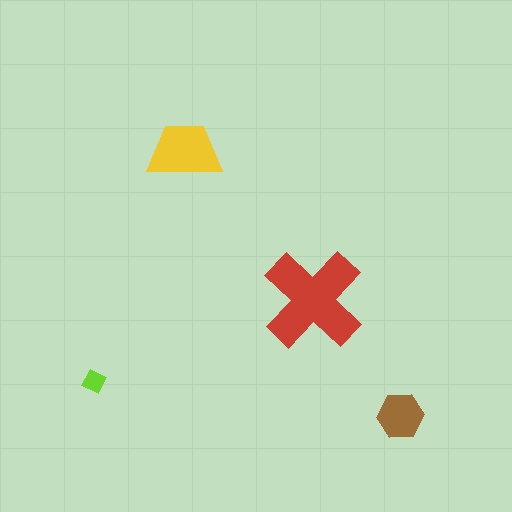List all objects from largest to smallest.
The red cross, the yellow trapezoid, the brown hexagon, the lime diamond.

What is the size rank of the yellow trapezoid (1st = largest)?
2nd.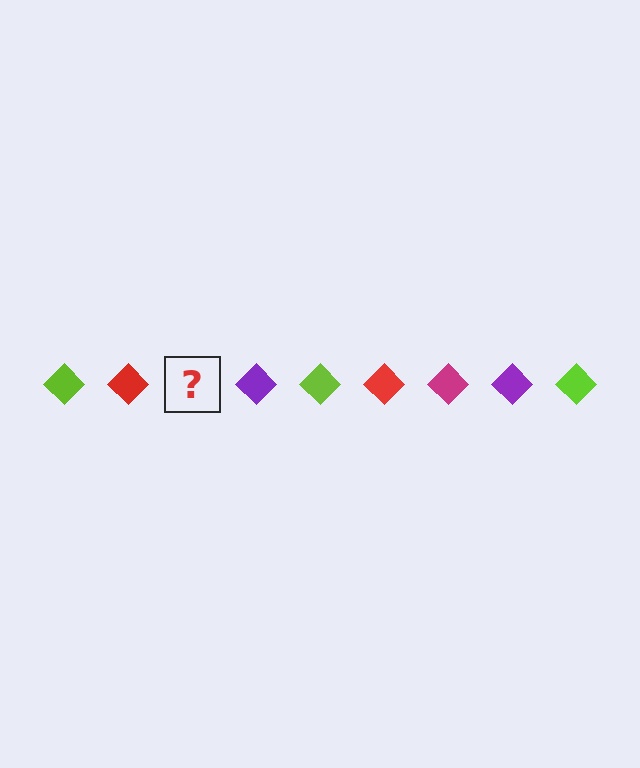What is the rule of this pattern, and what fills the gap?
The rule is that the pattern cycles through lime, red, magenta, purple diamonds. The gap should be filled with a magenta diamond.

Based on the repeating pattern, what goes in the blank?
The blank should be a magenta diamond.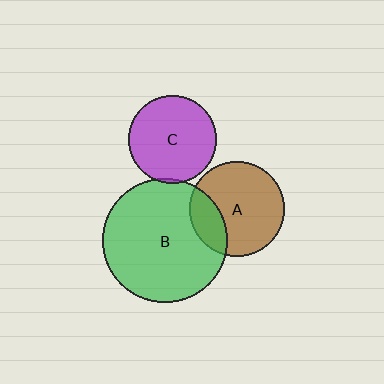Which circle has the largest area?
Circle B (green).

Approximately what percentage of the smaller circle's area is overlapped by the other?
Approximately 5%.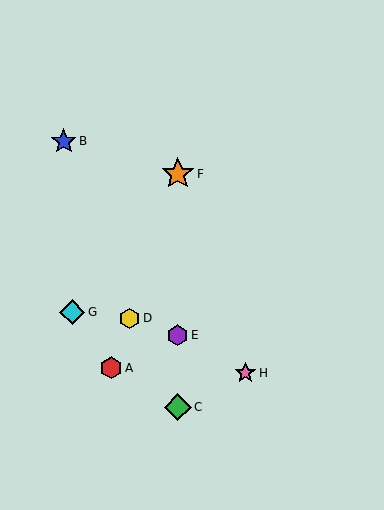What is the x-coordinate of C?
Object C is at x≈178.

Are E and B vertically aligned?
No, E is at x≈178 and B is at x≈64.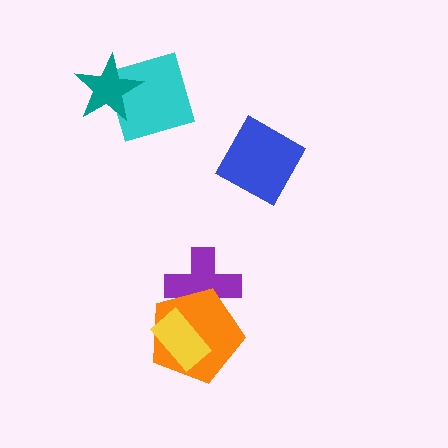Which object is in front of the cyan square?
The teal star is in front of the cyan square.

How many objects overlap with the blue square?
0 objects overlap with the blue square.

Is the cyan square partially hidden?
Yes, it is partially covered by another shape.